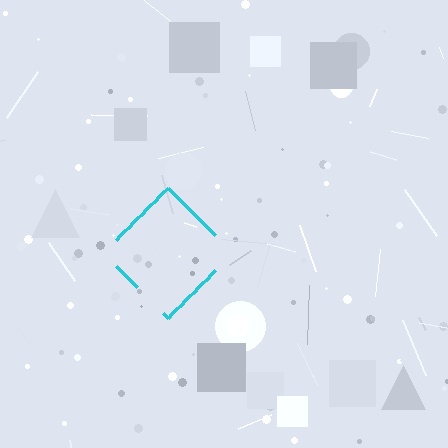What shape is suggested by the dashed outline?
The dashed outline suggests a diamond.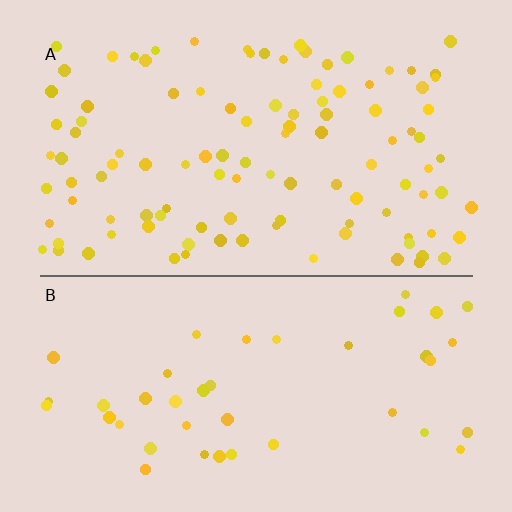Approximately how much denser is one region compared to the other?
Approximately 2.5× — region A over region B.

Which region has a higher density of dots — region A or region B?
A (the top).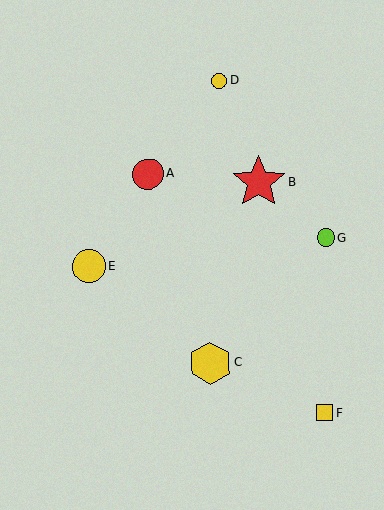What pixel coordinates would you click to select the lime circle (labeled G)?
Click at (326, 238) to select the lime circle G.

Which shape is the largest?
The red star (labeled B) is the largest.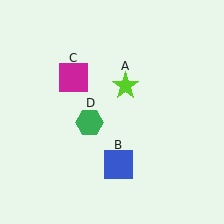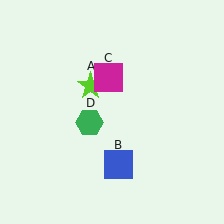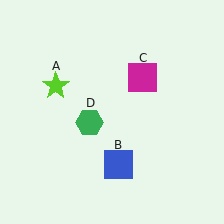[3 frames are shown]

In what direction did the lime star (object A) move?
The lime star (object A) moved left.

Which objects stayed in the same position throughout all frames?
Blue square (object B) and green hexagon (object D) remained stationary.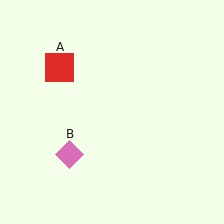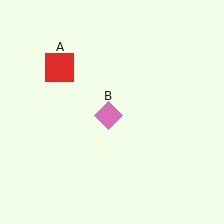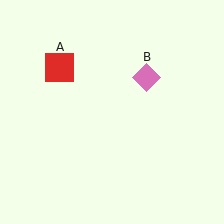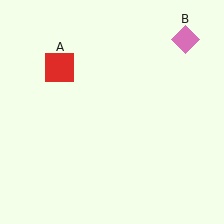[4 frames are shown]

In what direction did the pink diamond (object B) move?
The pink diamond (object B) moved up and to the right.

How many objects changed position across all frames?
1 object changed position: pink diamond (object B).